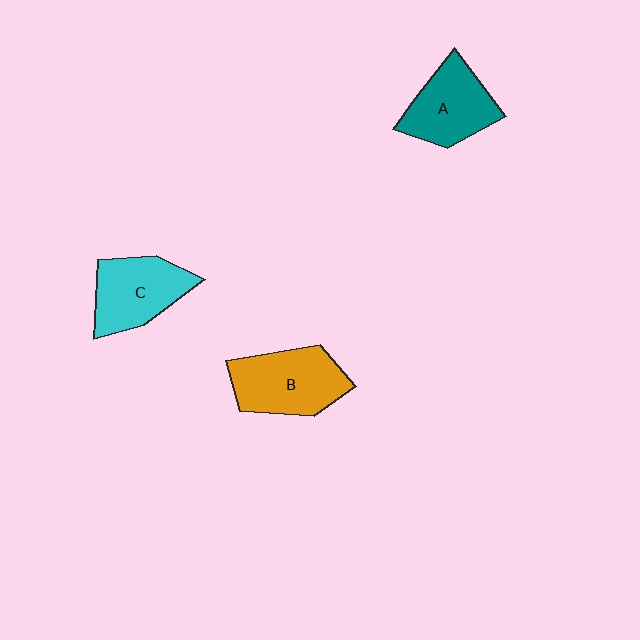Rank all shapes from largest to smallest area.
From largest to smallest: B (orange), C (cyan), A (teal).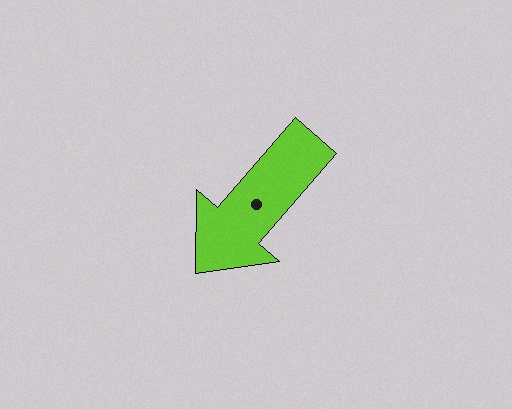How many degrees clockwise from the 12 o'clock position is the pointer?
Approximately 221 degrees.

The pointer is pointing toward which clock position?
Roughly 7 o'clock.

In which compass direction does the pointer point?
Southwest.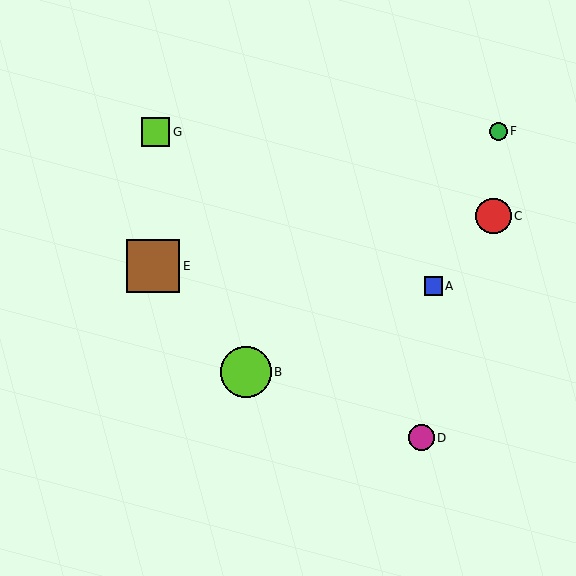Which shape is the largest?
The brown square (labeled E) is the largest.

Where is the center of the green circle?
The center of the green circle is at (498, 131).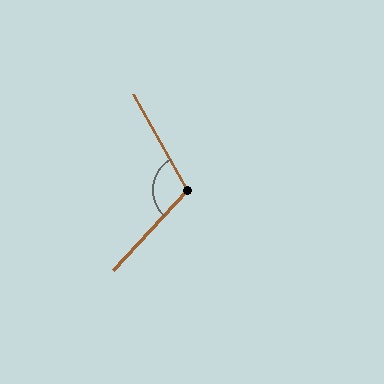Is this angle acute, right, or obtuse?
It is obtuse.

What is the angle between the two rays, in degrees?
Approximately 108 degrees.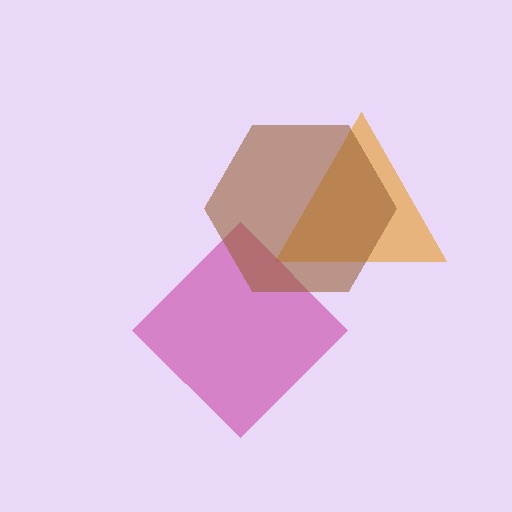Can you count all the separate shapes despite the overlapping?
Yes, there are 3 separate shapes.